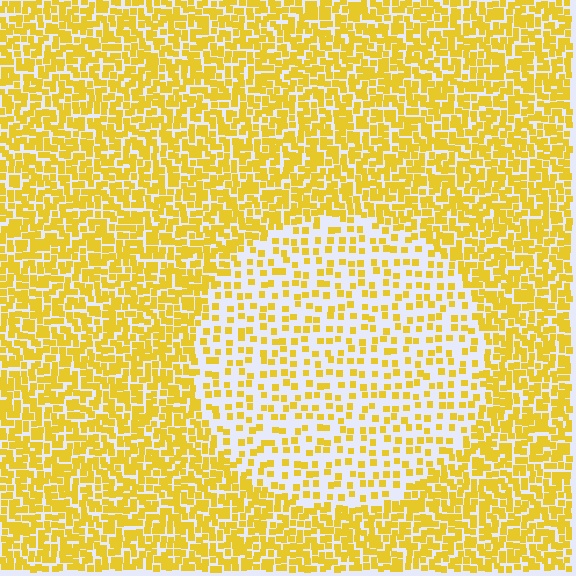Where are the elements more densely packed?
The elements are more densely packed outside the circle boundary.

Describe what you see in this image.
The image contains small yellow elements arranged at two different densities. A circle-shaped region is visible where the elements are less densely packed than the surrounding area.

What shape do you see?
I see a circle.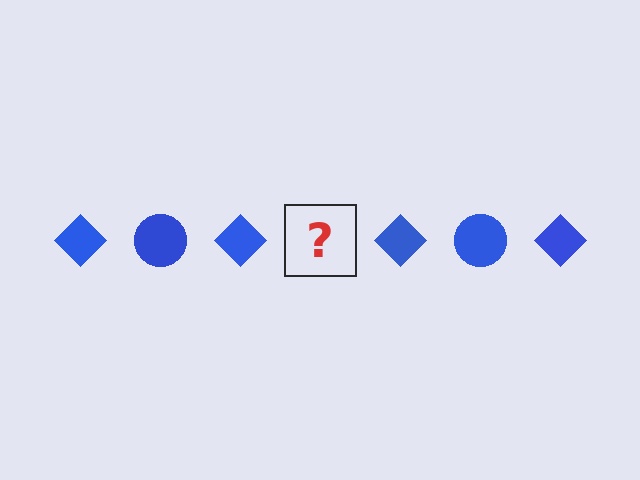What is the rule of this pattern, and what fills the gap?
The rule is that the pattern cycles through diamond, circle shapes in blue. The gap should be filled with a blue circle.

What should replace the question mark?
The question mark should be replaced with a blue circle.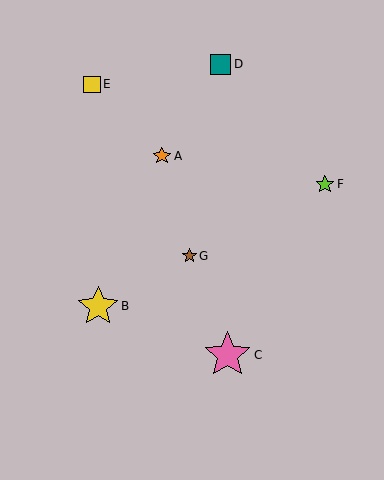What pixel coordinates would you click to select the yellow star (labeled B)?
Click at (98, 306) to select the yellow star B.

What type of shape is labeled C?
Shape C is a pink star.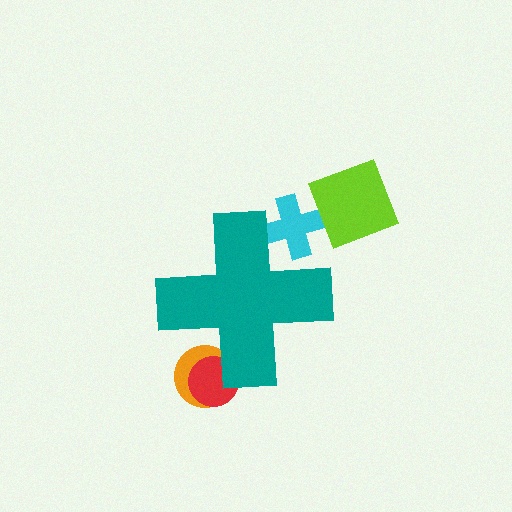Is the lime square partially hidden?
No, the lime square is fully visible.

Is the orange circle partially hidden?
Yes, the orange circle is partially hidden behind the teal cross.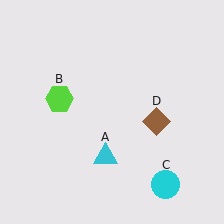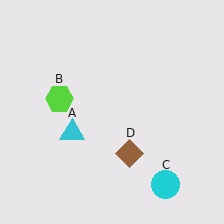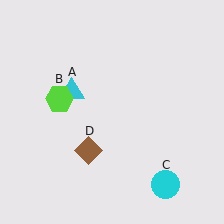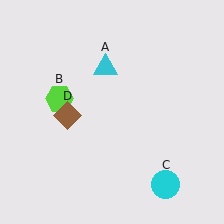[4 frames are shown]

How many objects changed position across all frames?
2 objects changed position: cyan triangle (object A), brown diamond (object D).